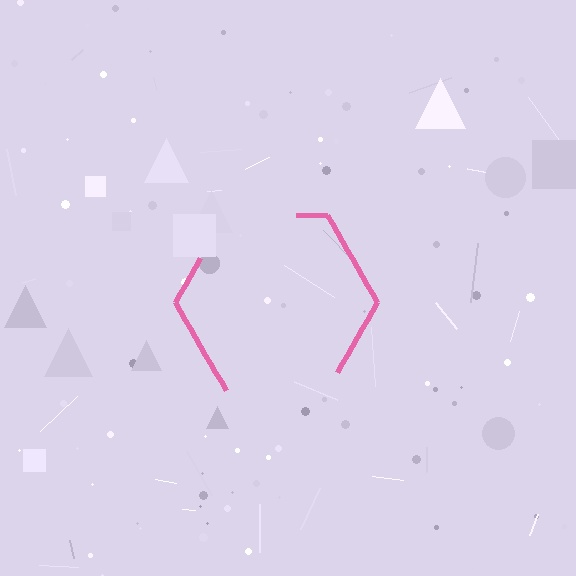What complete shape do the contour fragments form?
The contour fragments form a hexagon.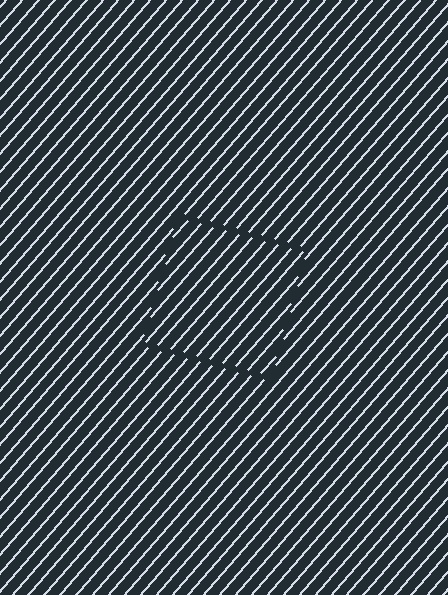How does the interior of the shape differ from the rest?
The interior of the shape contains the same grating, shifted by half a period — the contour is defined by the phase discontinuity where line-ends from the inner and outer gratings abut.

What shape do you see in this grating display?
An illusory square. The interior of the shape contains the same grating, shifted by half a period — the contour is defined by the phase discontinuity where line-ends from the inner and outer gratings abut.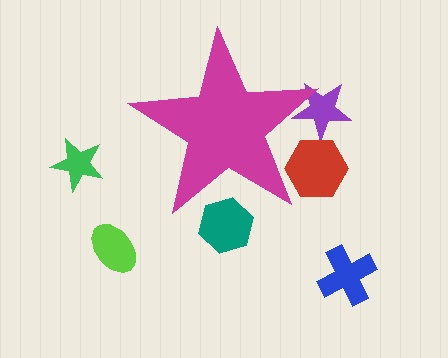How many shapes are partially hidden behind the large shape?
3 shapes are partially hidden.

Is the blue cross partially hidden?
No, the blue cross is fully visible.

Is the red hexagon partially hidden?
Yes, the red hexagon is partially hidden behind the magenta star.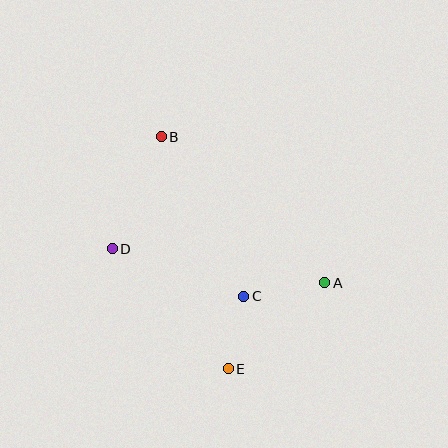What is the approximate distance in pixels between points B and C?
The distance between B and C is approximately 179 pixels.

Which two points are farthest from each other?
Points B and E are farthest from each other.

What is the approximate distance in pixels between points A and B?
The distance between A and B is approximately 219 pixels.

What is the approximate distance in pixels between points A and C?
The distance between A and C is approximately 83 pixels.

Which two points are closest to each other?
Points C and E are closest to each other.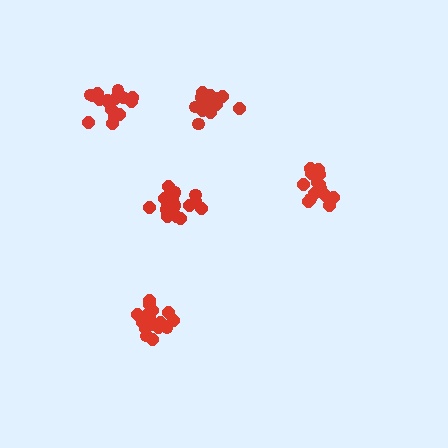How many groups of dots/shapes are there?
There are 5 groups.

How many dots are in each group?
Group 1: 19 dots, Group 2: 14 dots, Group 3: 17 dots, Group 4: 16 dots, Group 5: 17 dots (83 total).